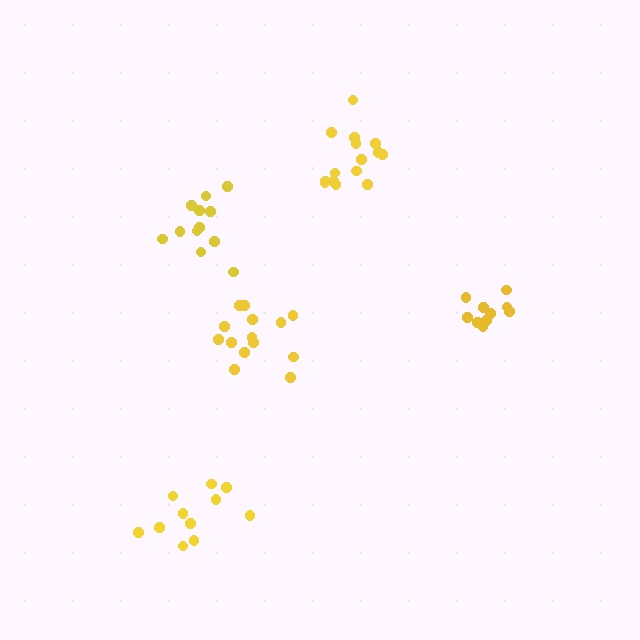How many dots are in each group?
Group 1: 15 dots, Group 2: 14 dots, Group 3: 11 dots, Group 4: 12 dots, Group 5: 10 dots (62 total).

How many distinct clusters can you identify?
There are 5 distinct clusters.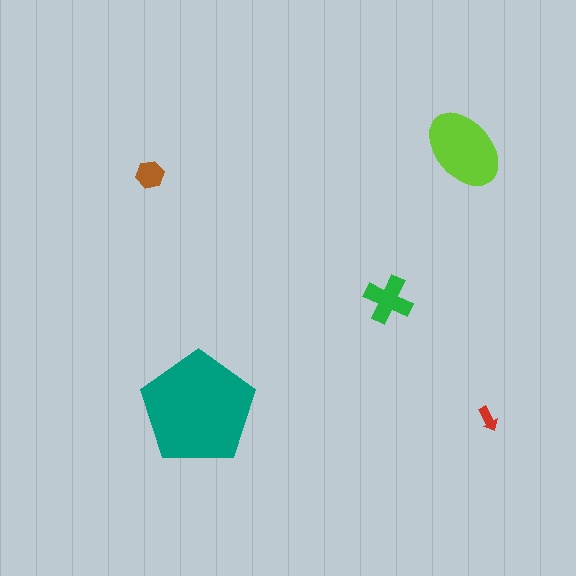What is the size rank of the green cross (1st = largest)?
3rd.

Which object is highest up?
The lime ellipse is topmost.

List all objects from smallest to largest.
The red arrow, the brown hexagon, the green cross, the lime ellipse, the teal pentagon.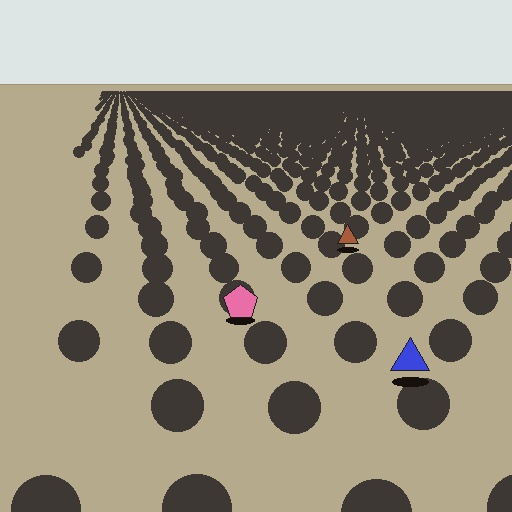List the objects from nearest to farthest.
From nearest to farthest: the blue triangle, the pink pentagon, the brown triangle.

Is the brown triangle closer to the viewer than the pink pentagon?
No. The pink pentagon is closer — you can tell from the texture gradient: the ground texture is coarser near it.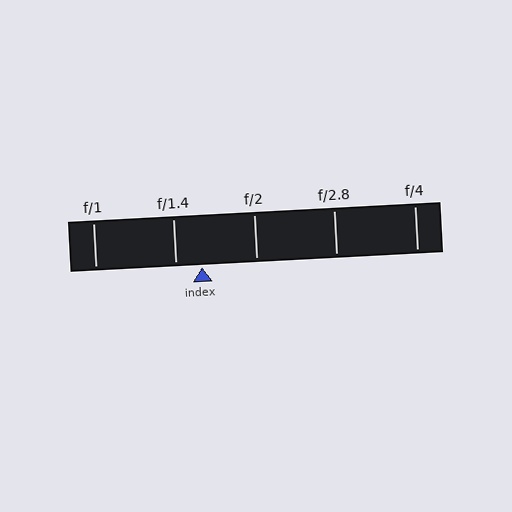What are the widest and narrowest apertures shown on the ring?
The widest aperture shown is f/1 and the narrowest is f/4.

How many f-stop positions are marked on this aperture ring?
There are 5 f-stop positions marked.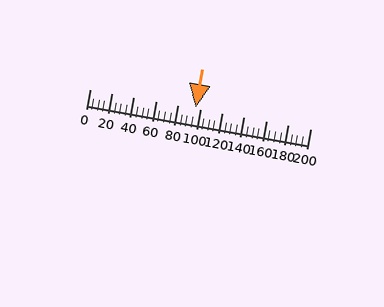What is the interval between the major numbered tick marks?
The major tick marks are spaced 20 units apart.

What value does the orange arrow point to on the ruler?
The orange arrow points to approximately 96.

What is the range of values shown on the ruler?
The ruler shows values from 0 to 200.